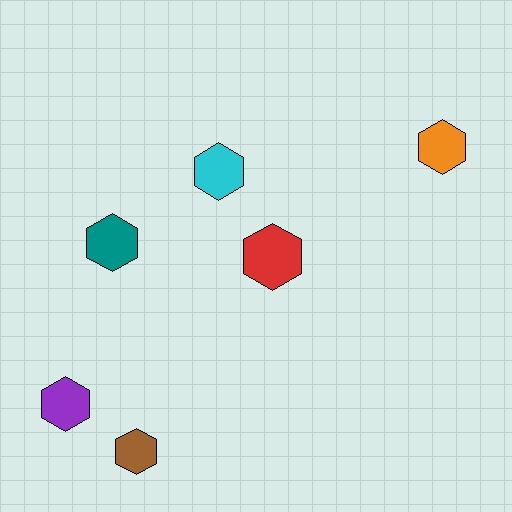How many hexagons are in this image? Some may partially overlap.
There are 6 hexagons.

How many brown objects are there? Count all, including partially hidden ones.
There is 1 brown object.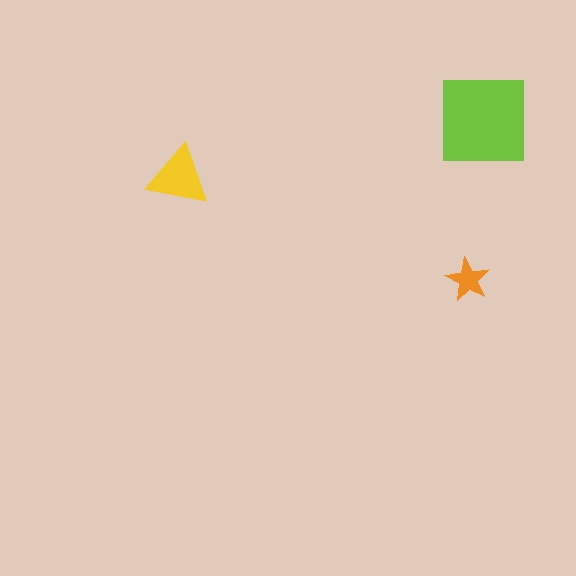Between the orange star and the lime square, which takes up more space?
The lime square.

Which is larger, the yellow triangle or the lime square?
The lime square.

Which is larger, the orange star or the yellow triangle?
The yellow triangle.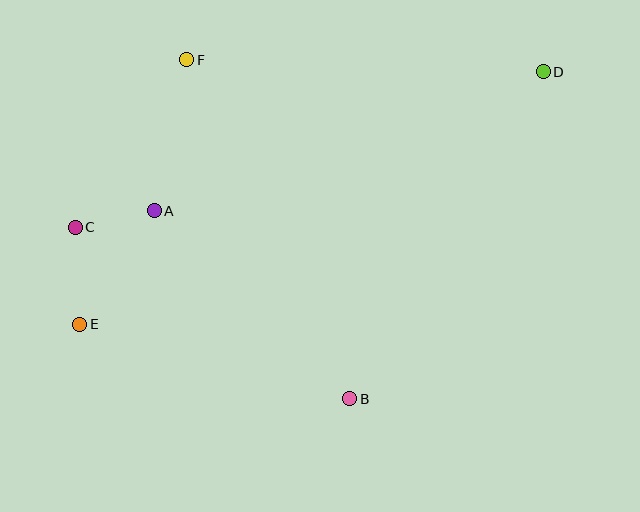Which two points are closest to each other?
Points A and C are closest to each other.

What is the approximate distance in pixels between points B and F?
The distance between B and F is approximately 376 pixels.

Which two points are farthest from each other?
Points D and E are farthest from each other.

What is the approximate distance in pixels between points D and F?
The distance between D and F is approximately 357 pixels.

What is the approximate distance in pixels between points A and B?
The distance between A and B is approximately 271 pixels.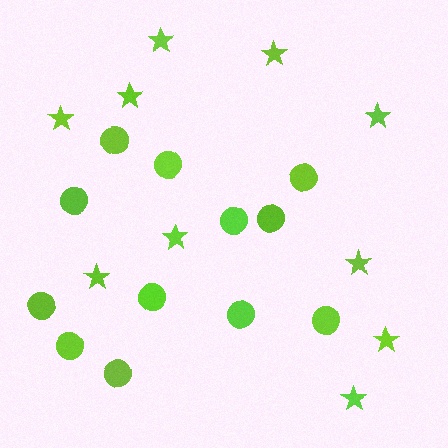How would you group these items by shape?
There are 2 groups: one group of circles (12) and one group of stars (10).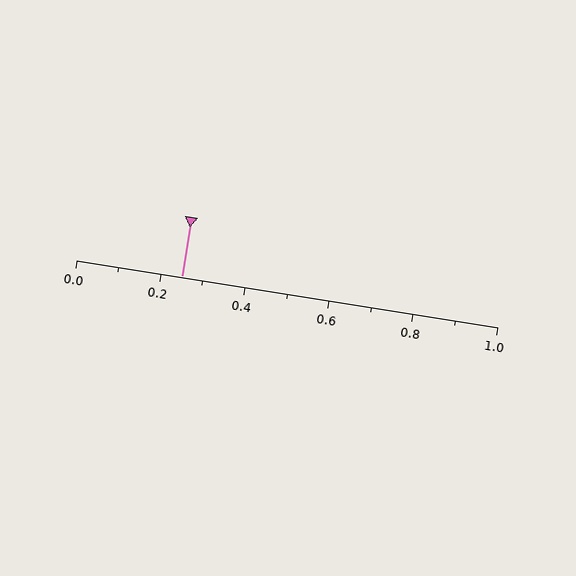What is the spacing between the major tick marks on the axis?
The major ticks are spaced 0.2 apart.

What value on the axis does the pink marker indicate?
The marker indicates approximately 0.25.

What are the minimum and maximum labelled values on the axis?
The axis runs from 0.0 to 1.0.